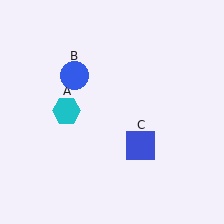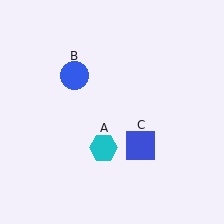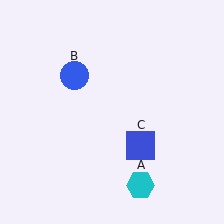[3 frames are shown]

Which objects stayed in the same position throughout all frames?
Blue circle (object B) and blue square (object C) remained stationary.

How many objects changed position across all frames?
1 object changed position: cyan hexagon (object A).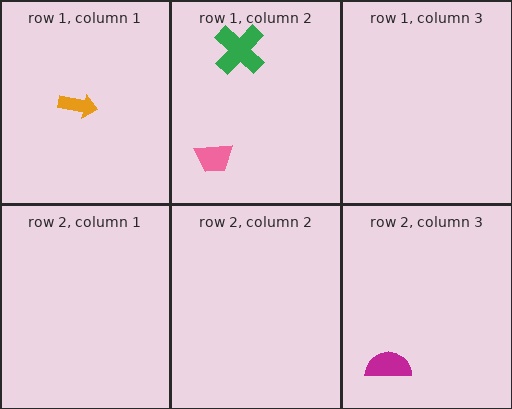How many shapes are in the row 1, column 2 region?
2.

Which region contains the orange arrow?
The row 1, column 1 region.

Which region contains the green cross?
The row 1, column 2 region.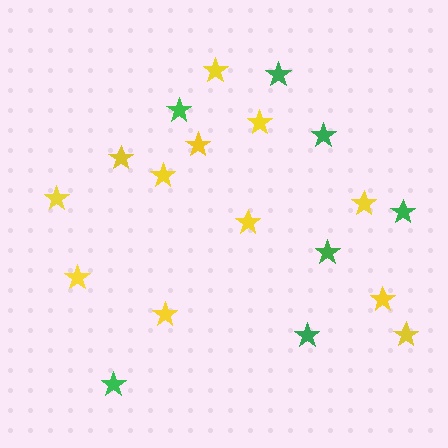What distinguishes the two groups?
There are 2 groups: one group of green stars (7) and one group of yellow stars (12).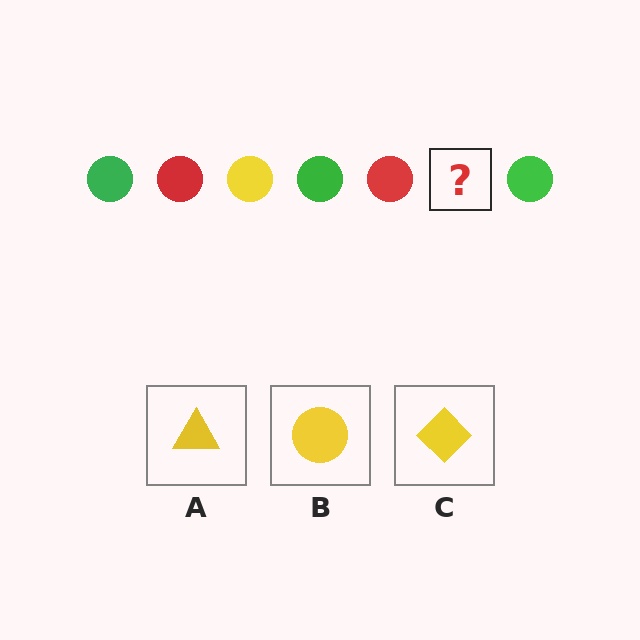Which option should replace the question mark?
Option B.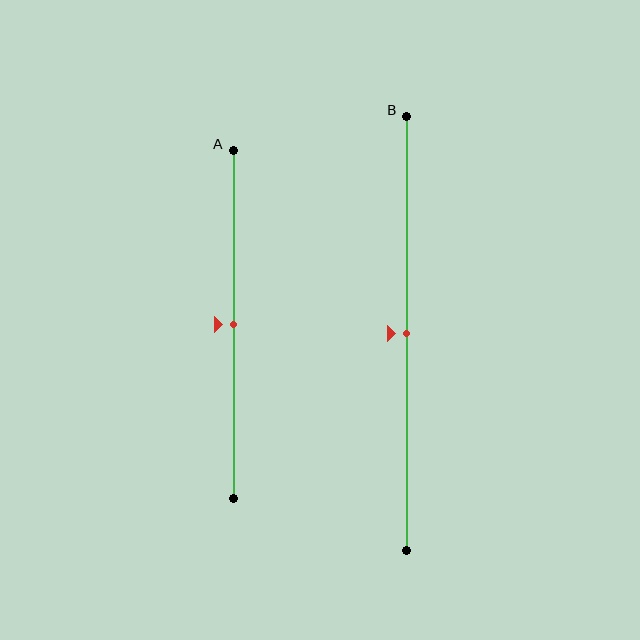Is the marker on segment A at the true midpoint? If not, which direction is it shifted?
Yes, the marker on segment A is at the true midpoint.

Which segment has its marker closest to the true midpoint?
Segment A has its marker closest to the true midpoint.